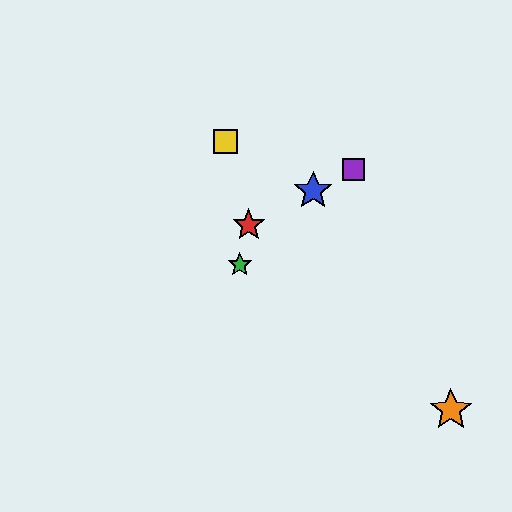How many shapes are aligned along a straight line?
3 shapes (the red star, the blue star, the purple square) are aligned along a straight line.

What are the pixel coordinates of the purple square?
The purple square is at (354, 169).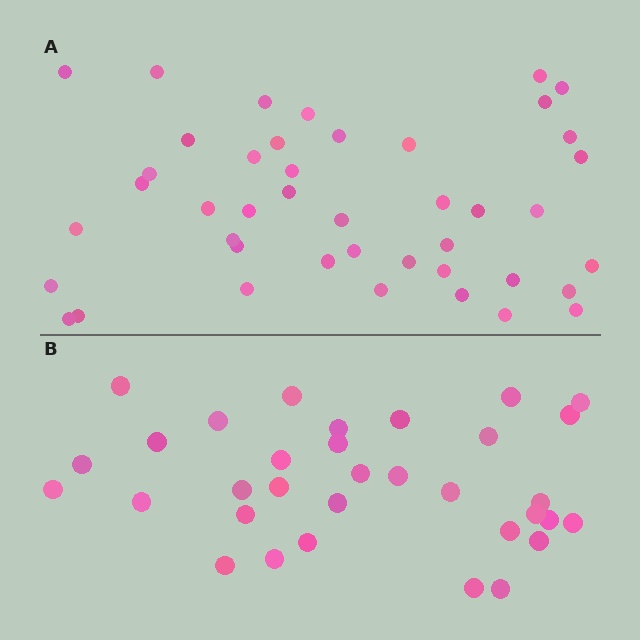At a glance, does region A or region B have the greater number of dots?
Region A (the top region) has more dots.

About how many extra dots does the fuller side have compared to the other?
Region A has roughly 10 or so more dots than region B.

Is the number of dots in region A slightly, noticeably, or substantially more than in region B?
Region A has noticeably more, but not dramatically so. The ratio is roughly 1.3 to 1.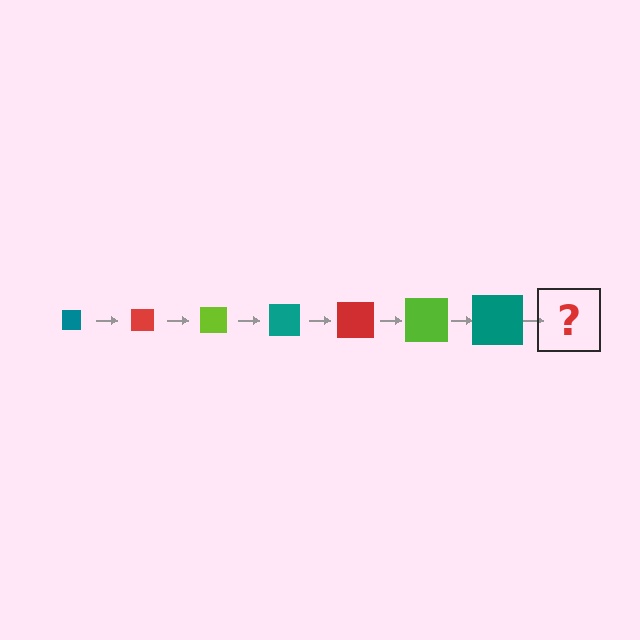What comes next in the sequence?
The next element should be a red square, larger than the previous one.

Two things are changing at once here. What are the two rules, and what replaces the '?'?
The two rules are that the square grows larger each step and the color cycles through teal, red, and lime. The '?' should be a red square, larger than the previous one.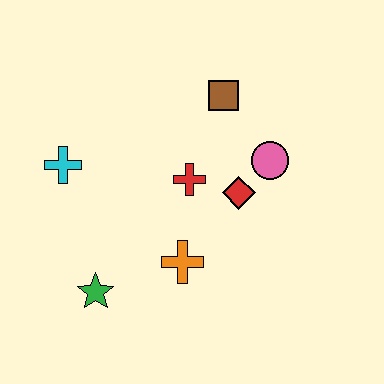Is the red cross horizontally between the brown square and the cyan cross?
Yes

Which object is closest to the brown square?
The pink circle is closest to the brown square.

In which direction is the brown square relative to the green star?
The brown square is above the green star.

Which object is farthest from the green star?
The brown square is farthest from the green star.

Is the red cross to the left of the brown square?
Yes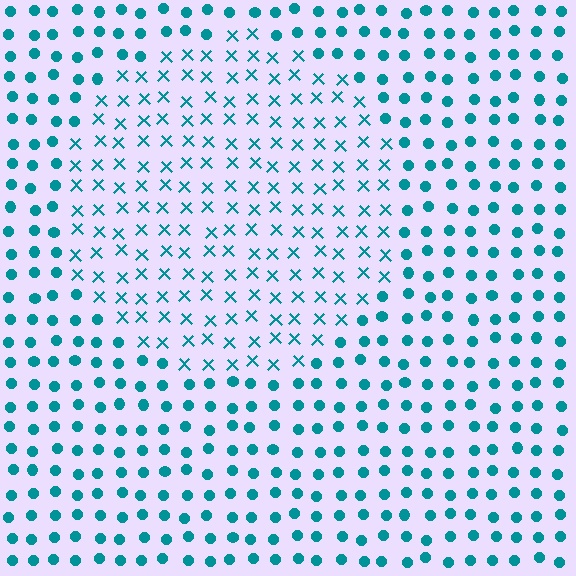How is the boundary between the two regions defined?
The boundary is defined by a change in element shape: X marks inside vs. circles outside. All elements share the same color and spacing.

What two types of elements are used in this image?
The image uses X marks inside the circle region and circles outside it.